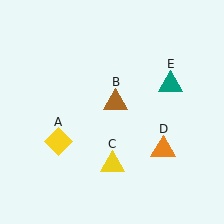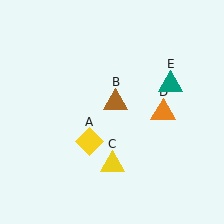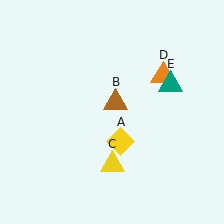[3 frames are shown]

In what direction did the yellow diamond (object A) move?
The yellow diamond (object A) moved right.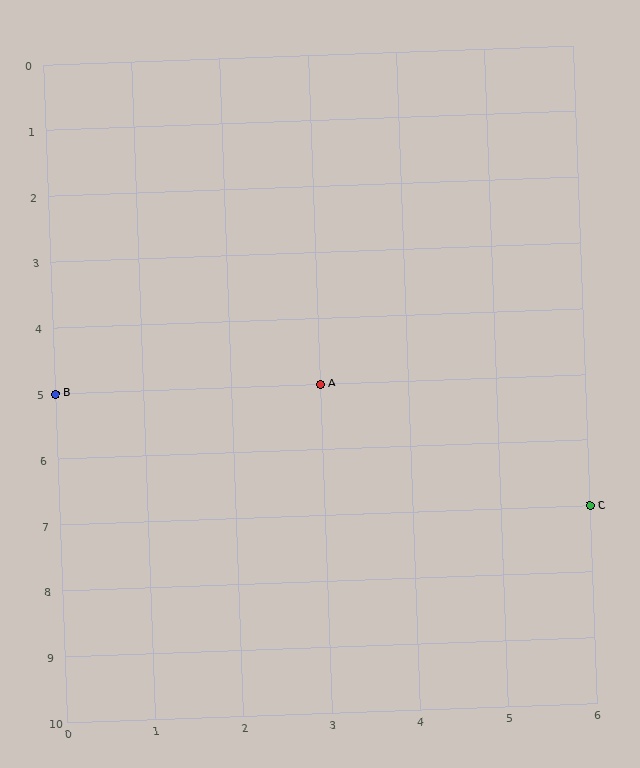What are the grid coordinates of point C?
Point C is at grid coordinates (6, 7).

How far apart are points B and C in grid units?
Points B and C are 6 columns and 2 rows apart (about 6.3 grid units diagonally).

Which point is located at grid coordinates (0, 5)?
Point B is at (0, 5).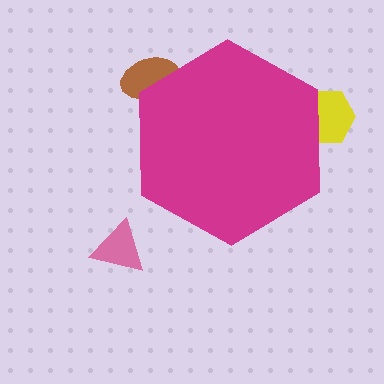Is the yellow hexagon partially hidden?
Yes, the yellow hexagon is partially hidden behind the magenta hexagon.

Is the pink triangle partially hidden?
No, the pink triangle is fully visible.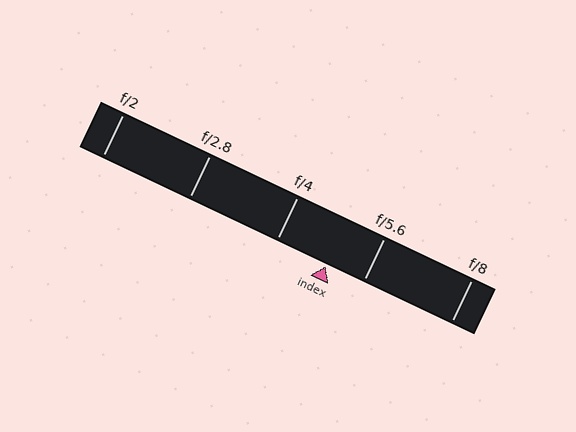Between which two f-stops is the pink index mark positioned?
The index mark is between f/4 and f/5.6.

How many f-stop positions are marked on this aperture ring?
There are 5 f-stop positions marked.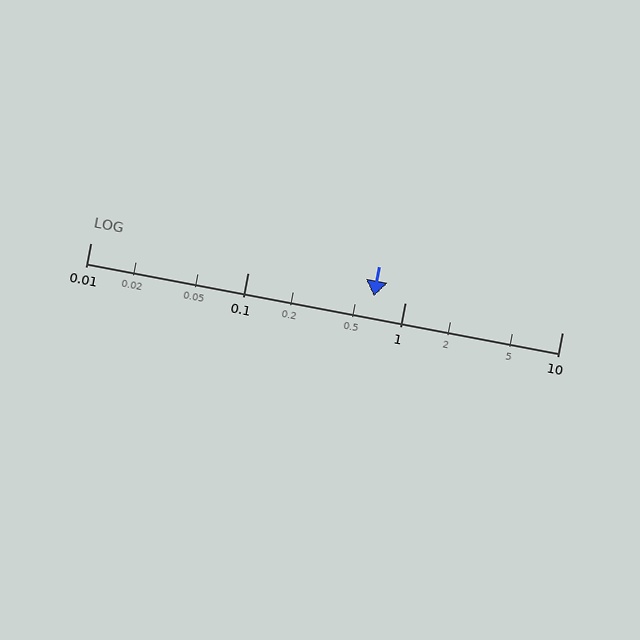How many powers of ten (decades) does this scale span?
The scale spans 3 decades, from 0.01 to 10.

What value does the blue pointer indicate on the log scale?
The pointer indicates approximately 0.64.